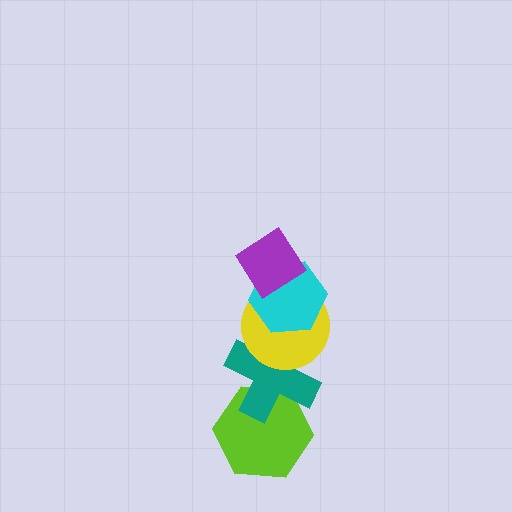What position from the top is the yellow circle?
The yellow circle is 3rd from the top.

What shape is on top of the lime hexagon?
The teal cross is on top of the lime hexagon.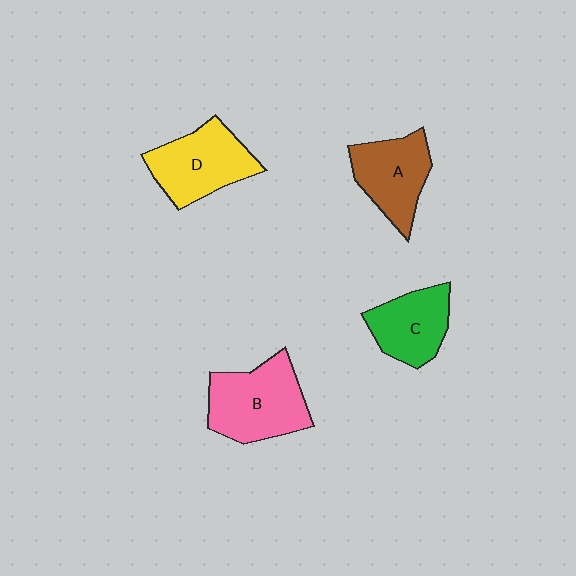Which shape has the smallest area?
Shape C (green).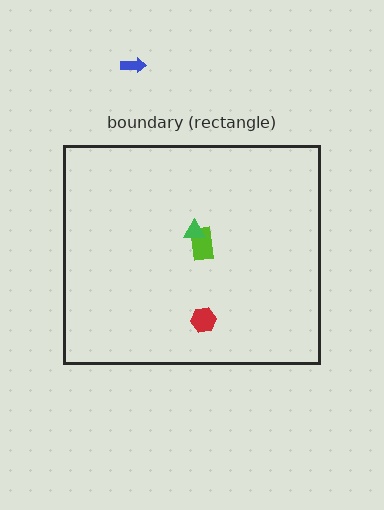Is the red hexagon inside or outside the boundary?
Inside.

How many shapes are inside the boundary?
3 inside, 1 outside.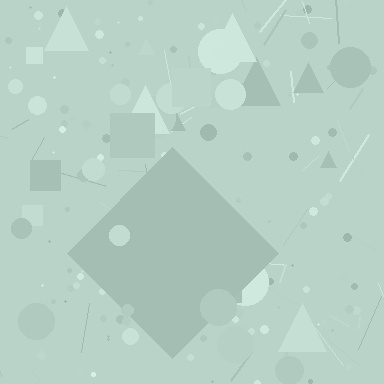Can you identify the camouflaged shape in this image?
The camouflaged shape is a diamond.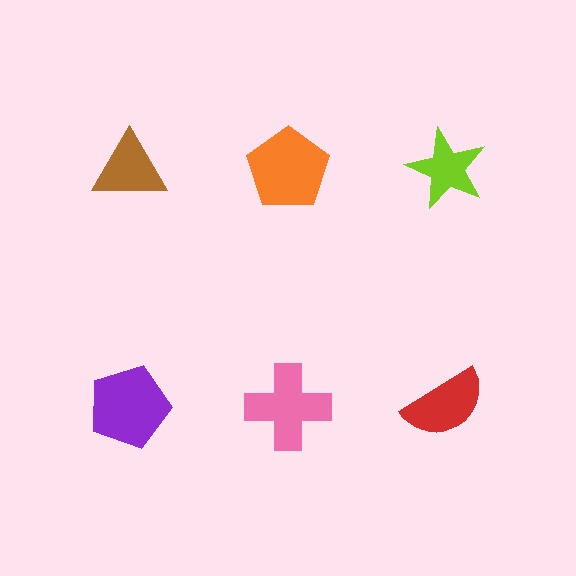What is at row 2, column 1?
A purple pentagon.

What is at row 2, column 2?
A pink cross.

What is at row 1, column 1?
A brown triangle.